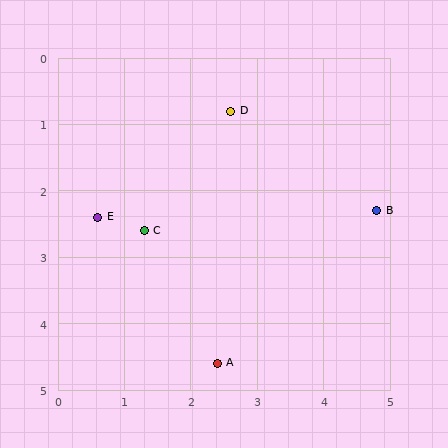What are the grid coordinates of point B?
Point B is at approximately (4.8, 2.3).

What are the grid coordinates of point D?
Point D is at approximately (2.6, 0.8).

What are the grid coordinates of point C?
Point C is at approximately (1.3, 2.6).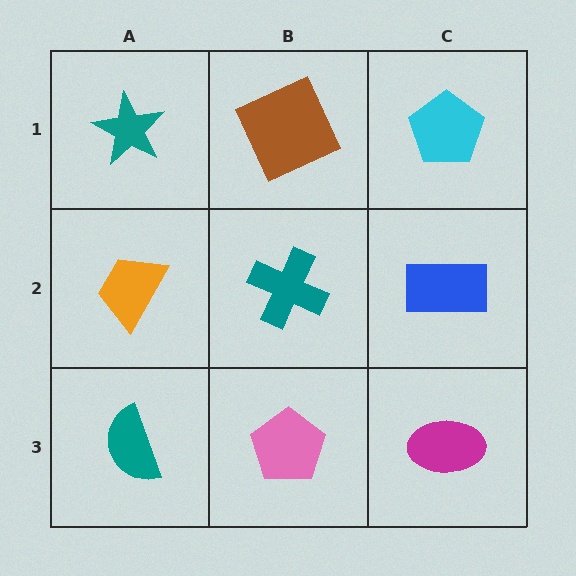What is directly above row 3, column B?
A teal cross.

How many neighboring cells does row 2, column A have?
3.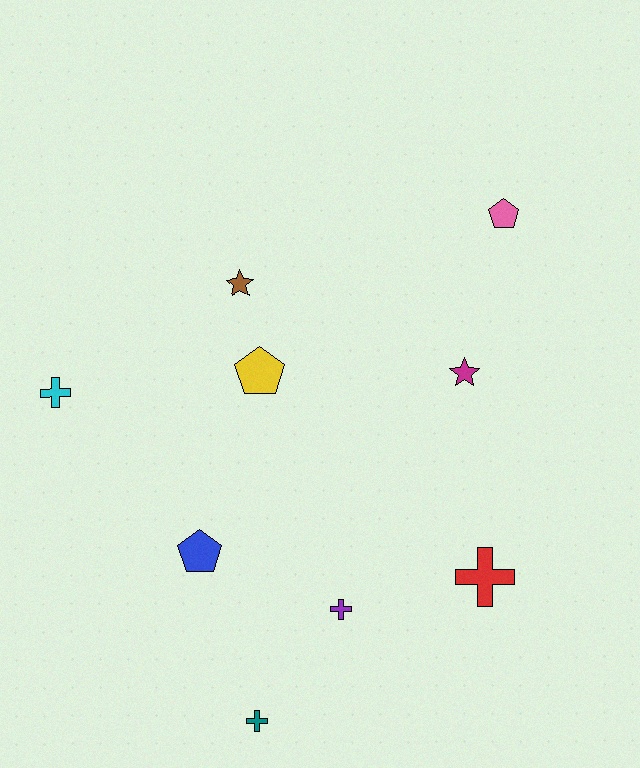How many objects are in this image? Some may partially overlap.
There are 9 objects.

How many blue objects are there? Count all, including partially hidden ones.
There is 1 blue object.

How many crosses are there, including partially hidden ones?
There are 4 crosses.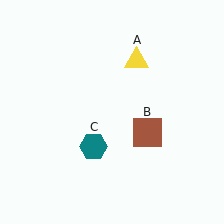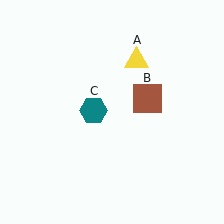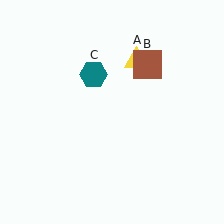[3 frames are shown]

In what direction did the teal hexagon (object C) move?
The teal hexagon (object C) moved up.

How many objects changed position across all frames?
2 objects changed position: brown square (object B), teal hexagon (object C).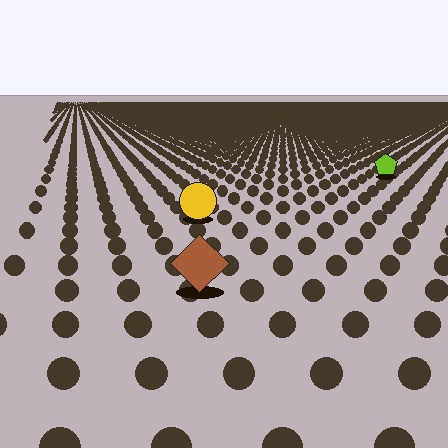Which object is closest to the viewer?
The brown diamond is closest. The texture marks near it are larger and more spread out.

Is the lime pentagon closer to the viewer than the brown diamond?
No. The brown diamond is closer — you can tell from the texture gradient: the ground texture is coarser near it.